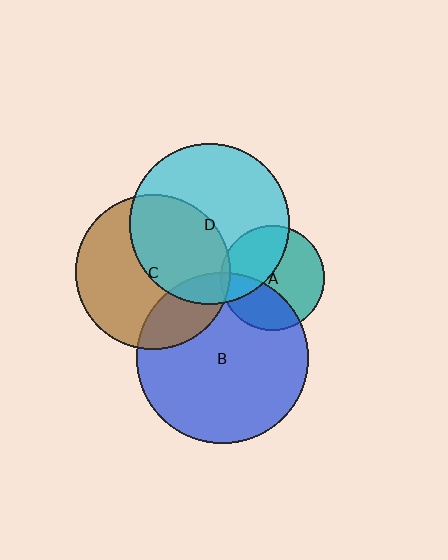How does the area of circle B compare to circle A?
Approximately 2.7 times.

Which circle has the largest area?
Circle B (blue).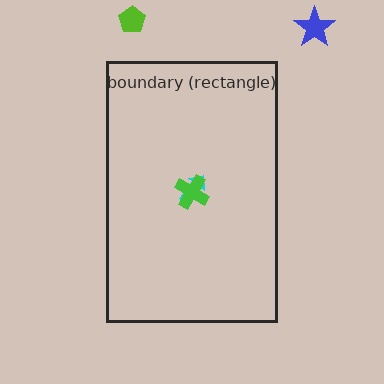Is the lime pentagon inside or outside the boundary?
Outside.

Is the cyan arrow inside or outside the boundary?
Inside.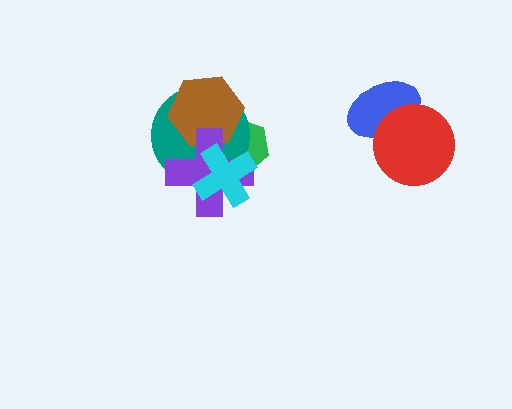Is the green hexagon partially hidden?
Yes, it is partially covered by another shape.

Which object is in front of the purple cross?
The cyan cross is in front of the purple cross.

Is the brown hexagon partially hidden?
Yes, it is partially covered by another shape.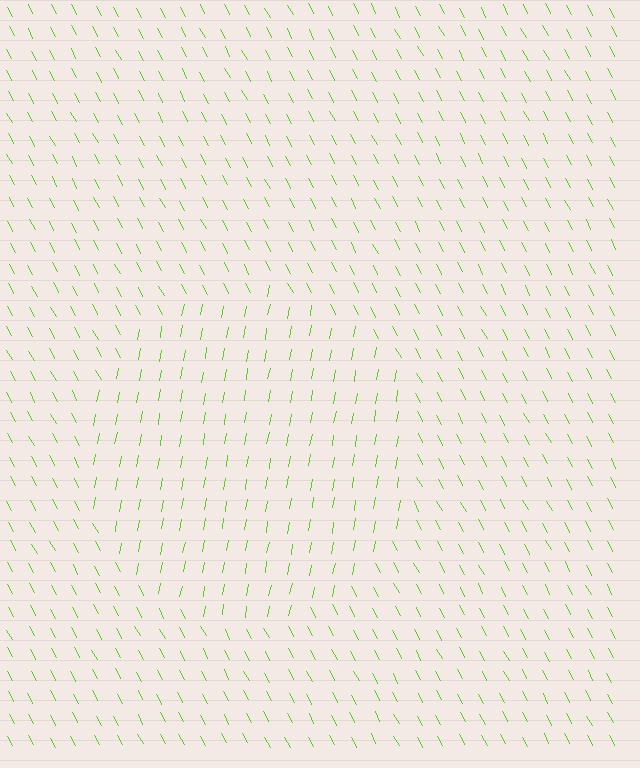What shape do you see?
I see a circle.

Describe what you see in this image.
The image is filled with small lime line segments. A circle region in the image has lines oriented differently from the surrounding lines, creating a visible texture boundary.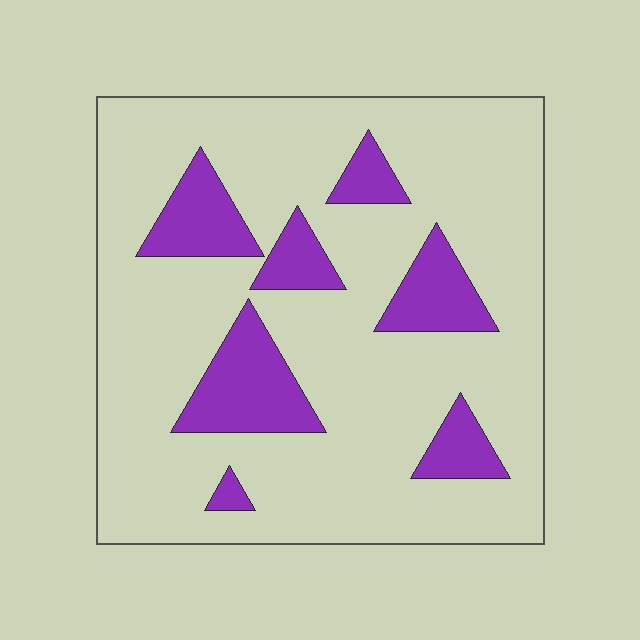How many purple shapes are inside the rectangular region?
7.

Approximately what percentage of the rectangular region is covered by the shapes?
Approximately 20%.